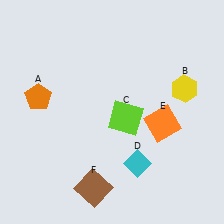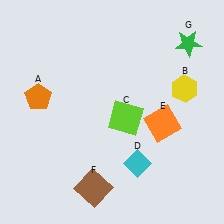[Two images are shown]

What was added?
A green star (G) was added in Image 2.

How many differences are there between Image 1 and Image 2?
There is 1 difference between the two images.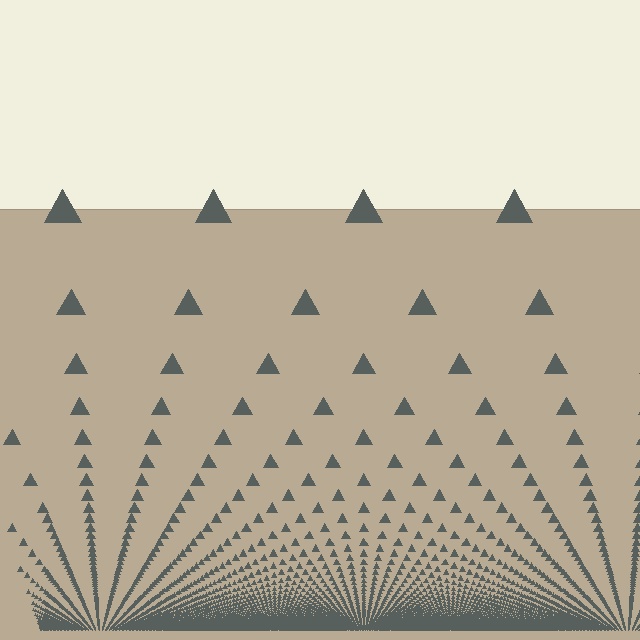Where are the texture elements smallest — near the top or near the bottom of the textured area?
Near the bottom.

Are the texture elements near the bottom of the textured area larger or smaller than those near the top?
Smaller. The gradient is inverted — elements near the bottom are smaller and denser.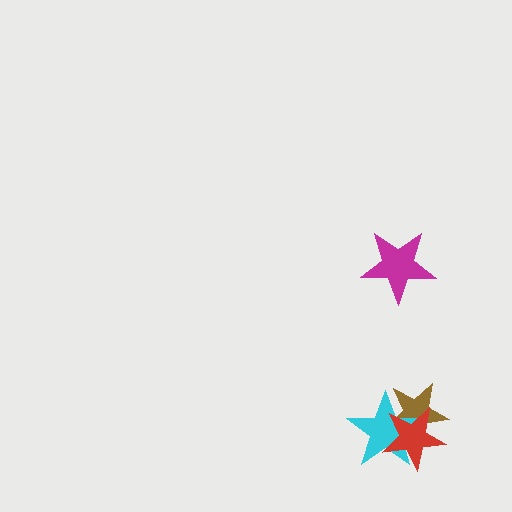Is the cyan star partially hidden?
Yes, it is partially covered by another shape.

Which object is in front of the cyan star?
The red star is in front of the cyan star.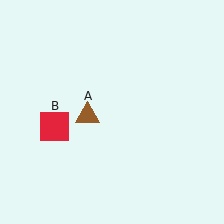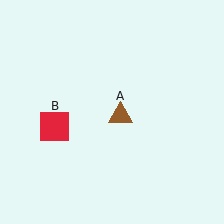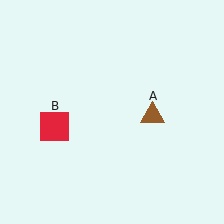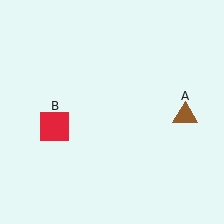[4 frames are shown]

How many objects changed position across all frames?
1 object changed position: brown triangle (object A).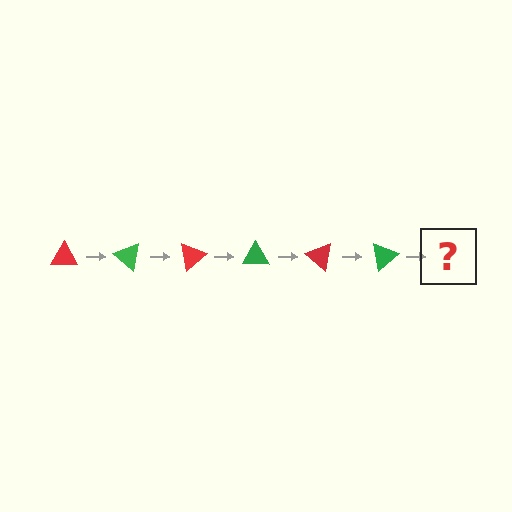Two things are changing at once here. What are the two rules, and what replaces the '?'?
The two rules are that it rotates 40 degrees each step and the color cycles through red and green. The '?' should be a red triangle, rotated 240 degrees from the start.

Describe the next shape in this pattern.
It should be a red triangle, rotated 240 degrees from the start.